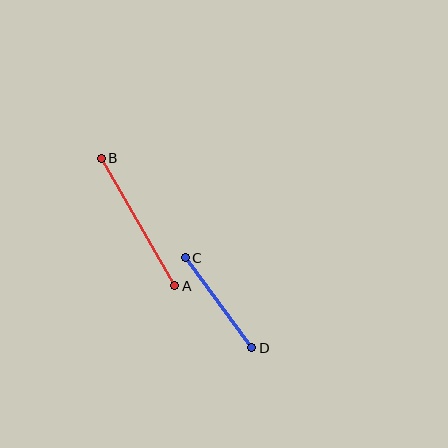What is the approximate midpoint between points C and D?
The midpoint is at approximately (219, 303) pixels.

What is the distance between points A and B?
The distance is approximately 147 pixels.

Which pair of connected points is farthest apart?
Points A and B are farthest apart.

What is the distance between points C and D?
The distance is approximately 112 pixels.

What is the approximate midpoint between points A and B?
The midpoint is at approximately (138, 222) pixels.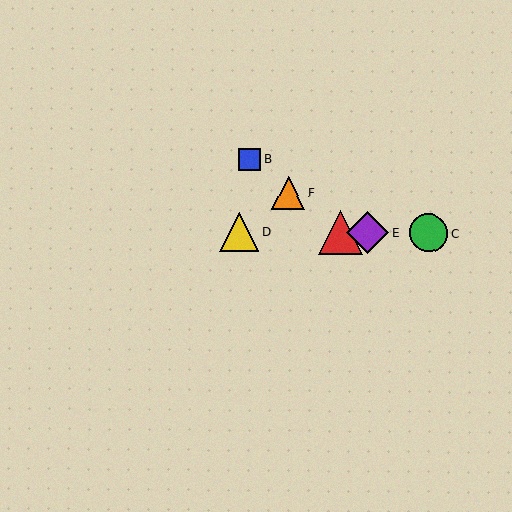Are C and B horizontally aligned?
No, C is at y≈233 and B is at y≈159.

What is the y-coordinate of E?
Object E is at y≈232.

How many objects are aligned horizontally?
4 objects (A, C, D, E) are aligned horizontally.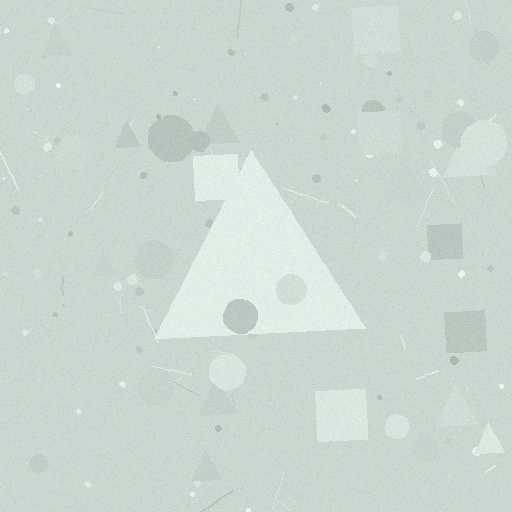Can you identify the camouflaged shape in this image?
The camouflaged shape is a triangle.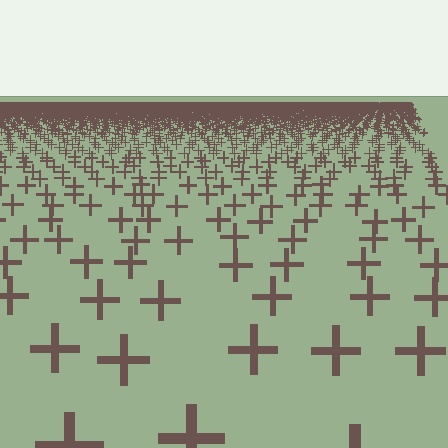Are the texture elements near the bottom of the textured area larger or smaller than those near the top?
Larger. Near the bottom, elements are closer to the viewer and appear at a bigger on-screen size.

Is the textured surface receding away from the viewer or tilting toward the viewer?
The surface is receding away from the viewer. Texture elements get smaller and denser toward the top.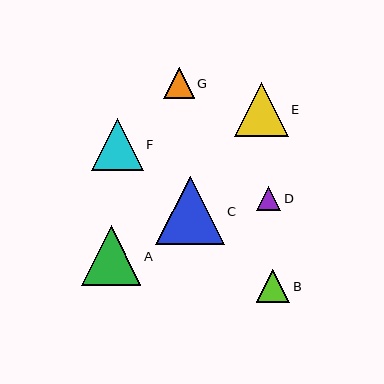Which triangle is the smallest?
Triangle D is the smallest with a size of approximately 25 pixels.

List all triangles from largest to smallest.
From largest to smallest: C, A, E, F, B, G, D.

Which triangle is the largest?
Triangle C is the largest with a size of approximately 68 pixels.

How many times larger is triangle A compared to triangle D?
Triangle A is approximately 2.4 times the size of triangle D.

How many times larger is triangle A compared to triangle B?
Triangle A is approximately 1.8 times the size of triangle B.